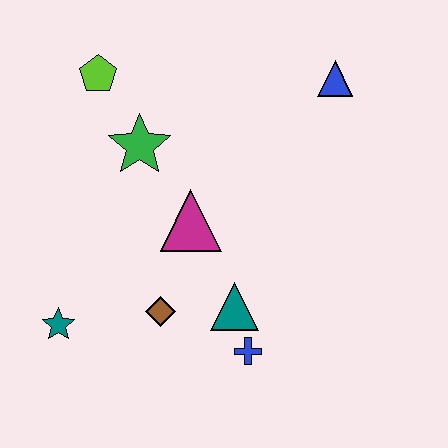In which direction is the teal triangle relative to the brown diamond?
The teal triangle is to the right of the brown diamond.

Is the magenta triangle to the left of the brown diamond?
No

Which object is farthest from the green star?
The blue cross is farthest from the green star.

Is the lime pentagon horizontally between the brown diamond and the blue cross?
No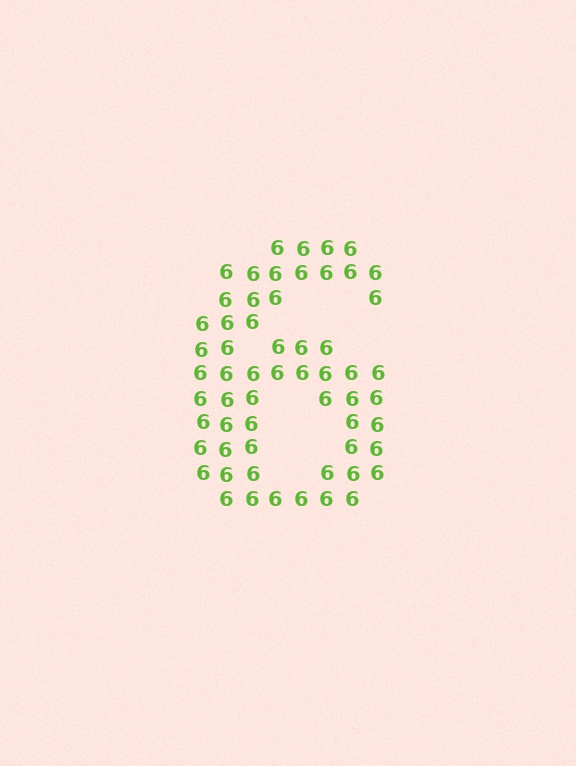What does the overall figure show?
The overall figure shows the digit 6.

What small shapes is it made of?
It is made of small digit 6's.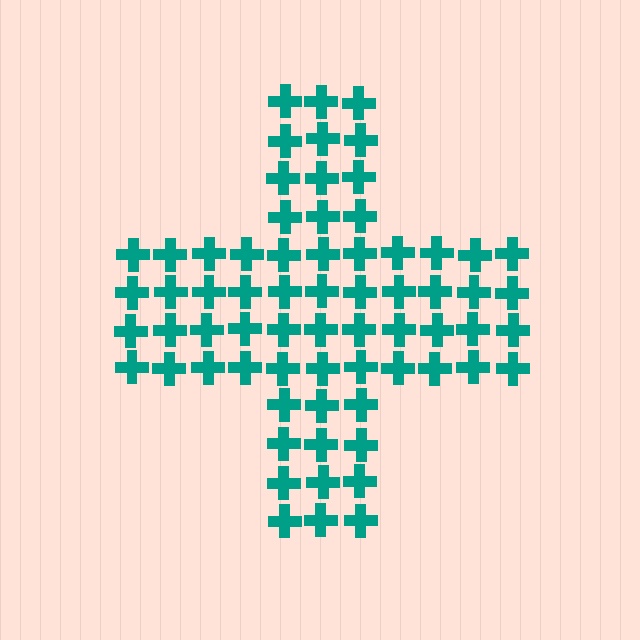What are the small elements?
The small elements are crosses.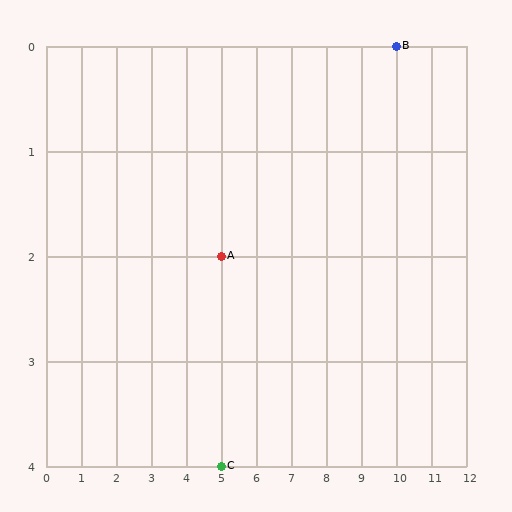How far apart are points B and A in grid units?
Points B and A are 5 columns and 2 rows apart (about 5.4 grid units diagonally).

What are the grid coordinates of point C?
Point C is at grid coordinates (5, 4).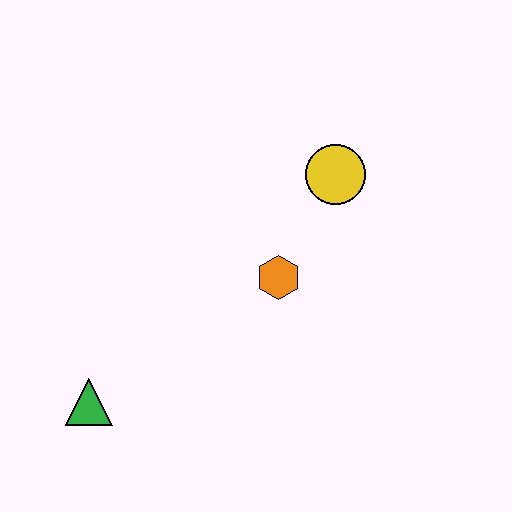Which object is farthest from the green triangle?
The yellow circle is farthest from the green triangle.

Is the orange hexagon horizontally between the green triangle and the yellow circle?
Yes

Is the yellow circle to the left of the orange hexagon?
No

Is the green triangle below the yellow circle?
Yes